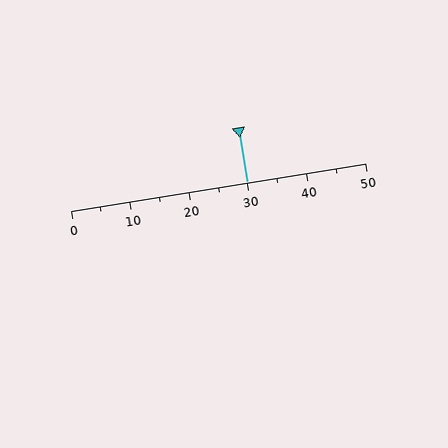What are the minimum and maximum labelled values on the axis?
The axis runs from 0 to 50.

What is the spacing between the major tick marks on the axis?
The major ticks are spaced 10 apart.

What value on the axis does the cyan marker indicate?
The marker indicates approximately 30.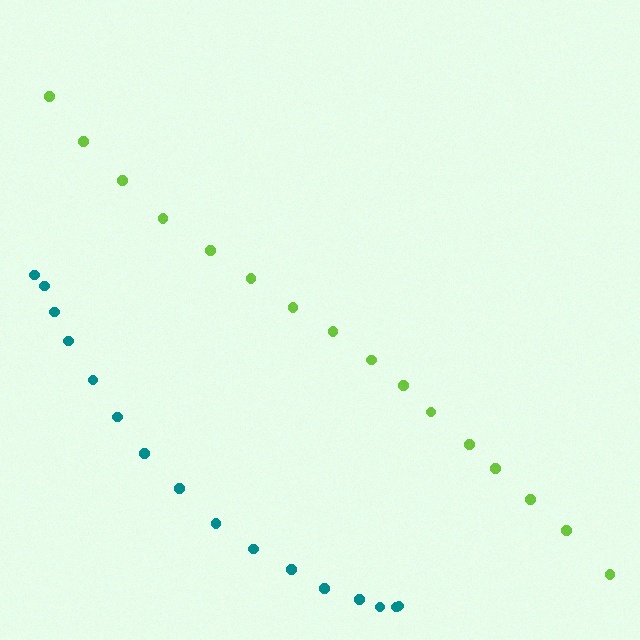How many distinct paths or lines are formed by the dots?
There are 2 distinct paths.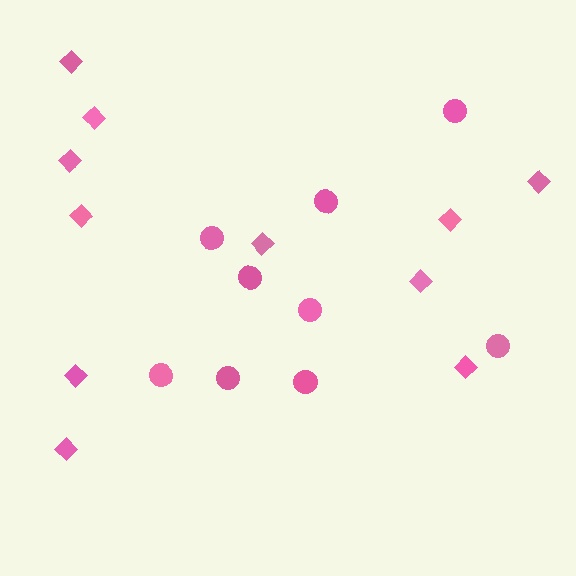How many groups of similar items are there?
There are 2 groups: one group of circles (9) and one group of diamonds (11).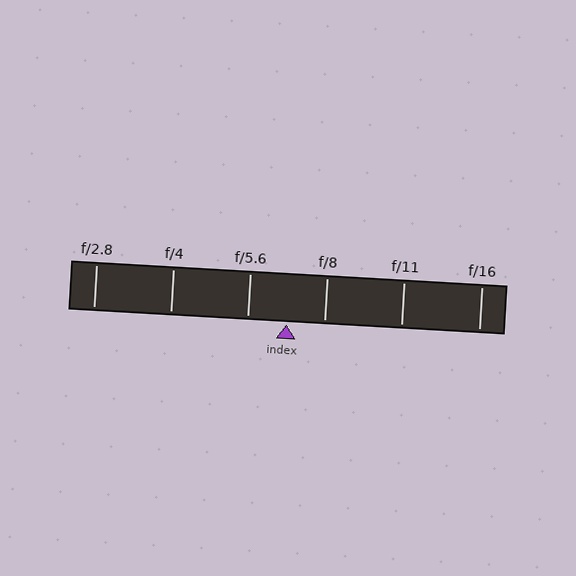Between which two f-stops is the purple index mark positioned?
The index mark is between f/5.6 and f/8.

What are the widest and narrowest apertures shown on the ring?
The widest aperture shown is f/2.8 and the narrowest is f/16.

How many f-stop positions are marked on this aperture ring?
There are 6 f-stop positions marked.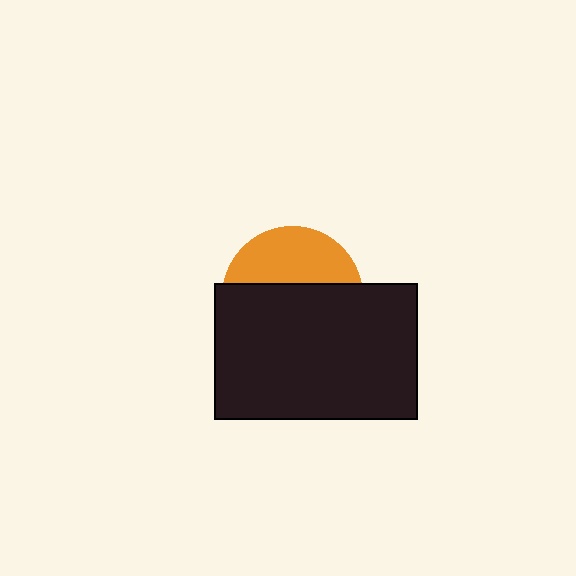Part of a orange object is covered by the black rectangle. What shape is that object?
It is a circle.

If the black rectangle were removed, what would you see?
You would see the complete orange circle.